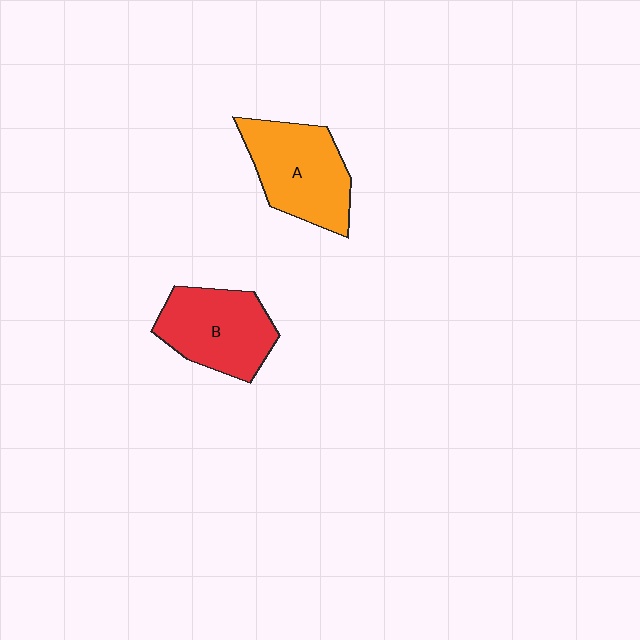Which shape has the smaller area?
Shape B (red).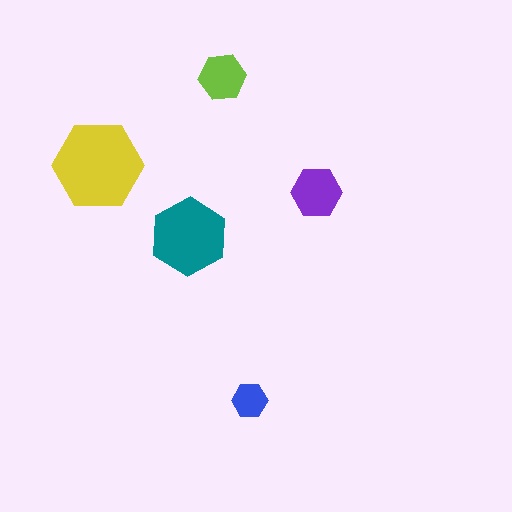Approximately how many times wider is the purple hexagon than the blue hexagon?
About 1.5 times wider.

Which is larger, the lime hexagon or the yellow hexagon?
The yellow one.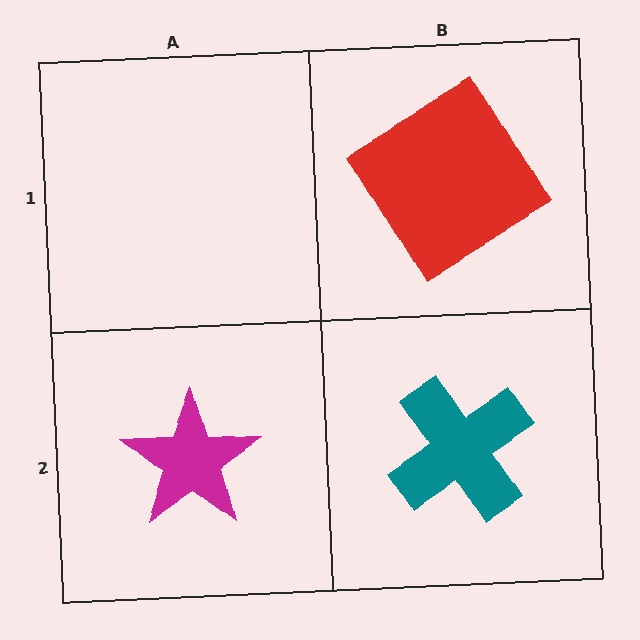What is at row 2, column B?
A teal cross.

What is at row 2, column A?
A magenta star.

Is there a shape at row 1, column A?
No, that cell is empty.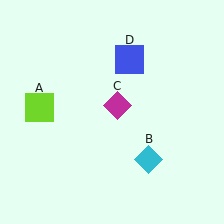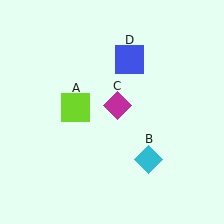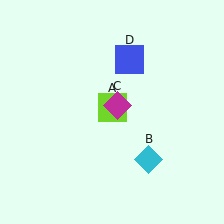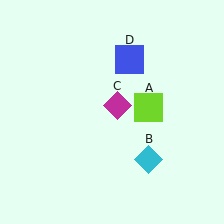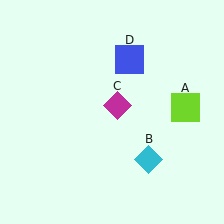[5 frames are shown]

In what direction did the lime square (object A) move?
The lime square (object A) moved right.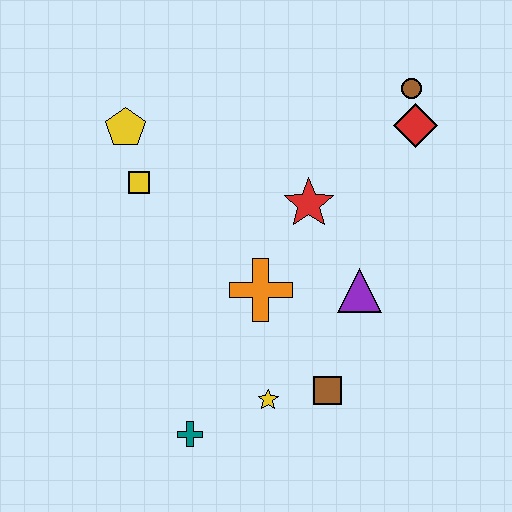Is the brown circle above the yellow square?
Yes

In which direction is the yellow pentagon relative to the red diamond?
The yellow pentagon is to the left of the red diamond.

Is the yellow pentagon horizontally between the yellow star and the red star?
No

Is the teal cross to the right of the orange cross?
No